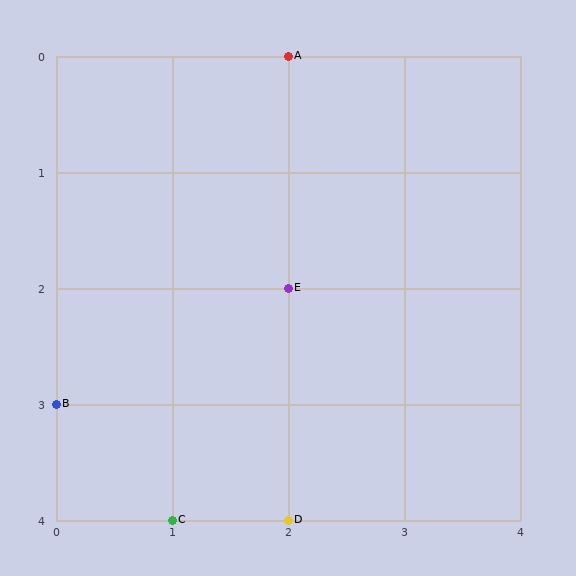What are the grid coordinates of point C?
Point C is at grid coordinates (1, 4).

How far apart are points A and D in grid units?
Points A and D are 4 rows apart.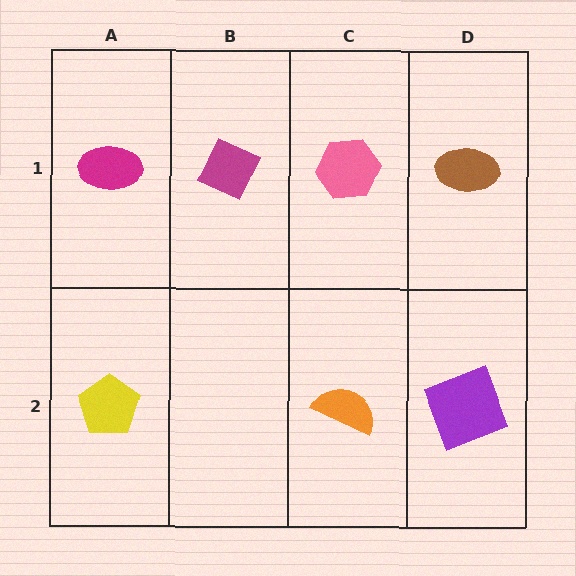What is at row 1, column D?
A brown ellipse.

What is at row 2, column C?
An orange semicircle.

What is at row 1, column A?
A magenta ellipse.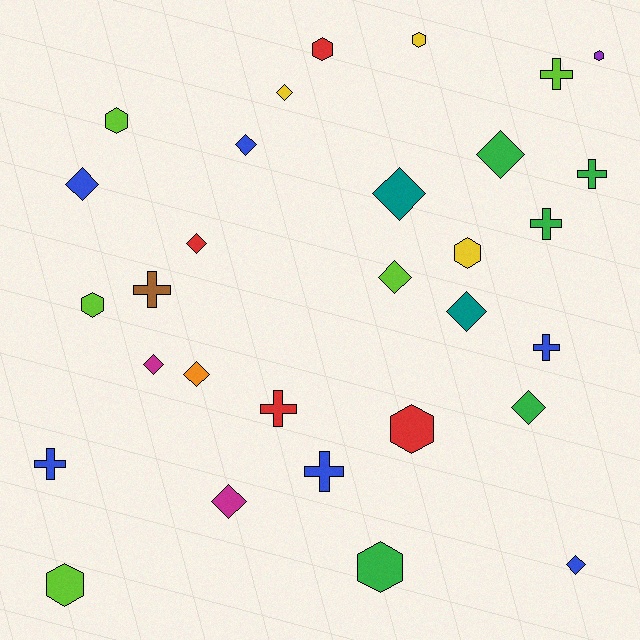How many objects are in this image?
There are 30 objects.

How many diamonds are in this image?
There are 13 diamonds.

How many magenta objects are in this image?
There are 2 magenta objects.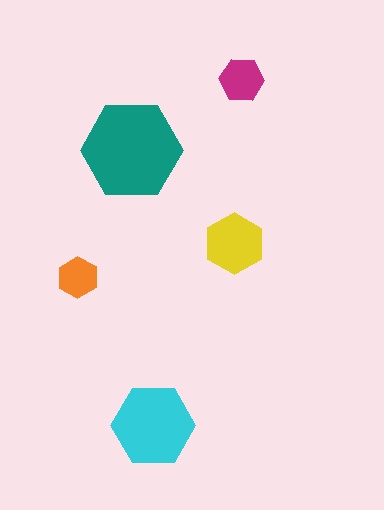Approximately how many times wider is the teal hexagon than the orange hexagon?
About 2.5 times wider.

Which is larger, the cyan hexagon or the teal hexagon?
The teal one.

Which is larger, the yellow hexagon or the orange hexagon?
The yellow one.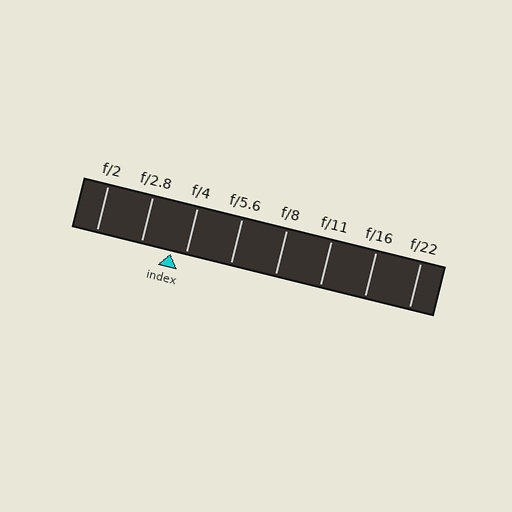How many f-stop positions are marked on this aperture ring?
There are 8 f-stop positions marked.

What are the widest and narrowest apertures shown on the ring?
The widest aperture shown is f/2 and the narrowest is f/22.